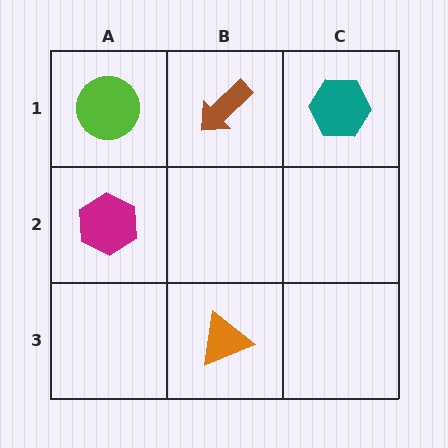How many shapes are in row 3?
1 shape.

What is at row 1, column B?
A brown arrow.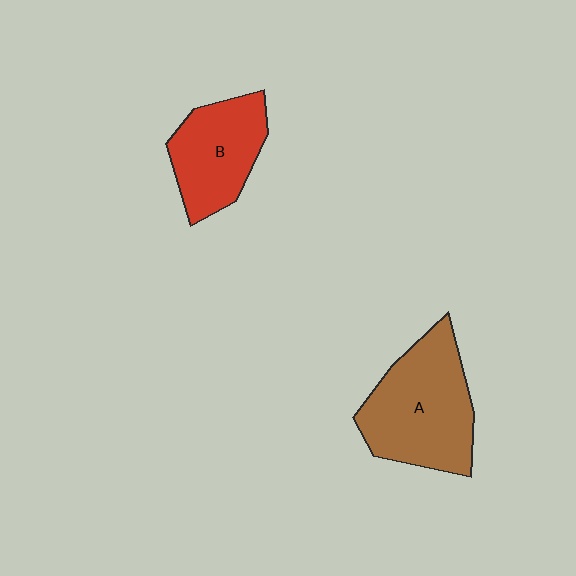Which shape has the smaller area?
Shape B (red).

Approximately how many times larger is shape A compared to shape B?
Approximately 1.4 times.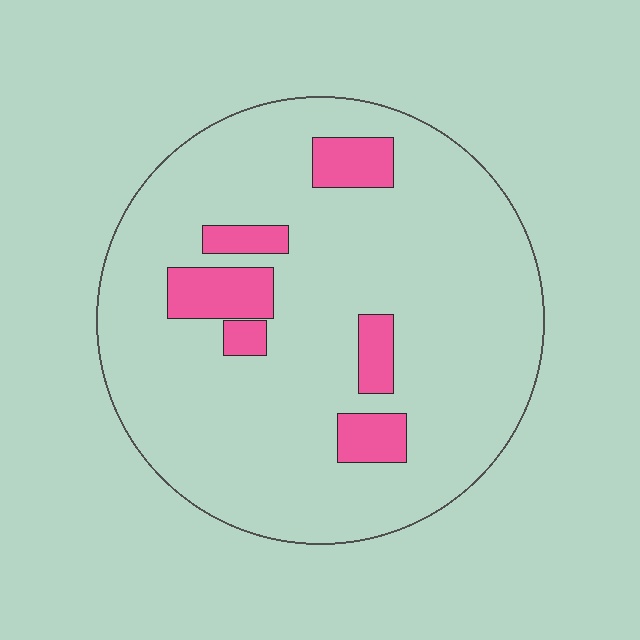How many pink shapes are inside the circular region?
6.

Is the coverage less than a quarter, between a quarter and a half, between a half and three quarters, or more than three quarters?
Less than a quarter.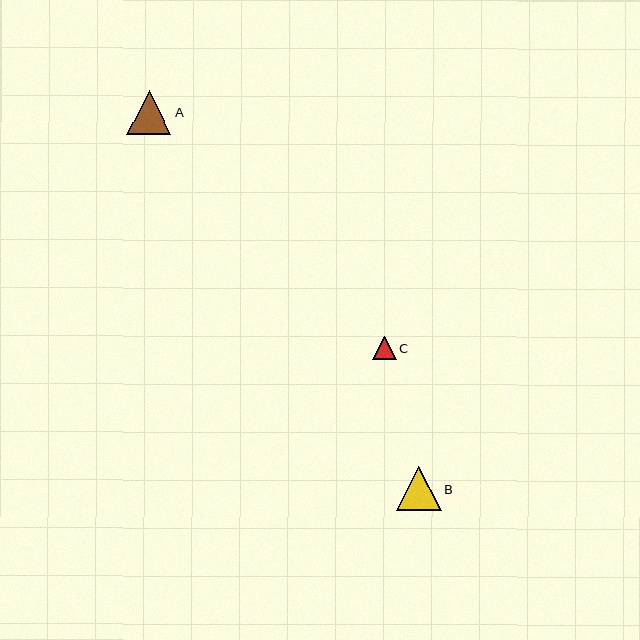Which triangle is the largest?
Triangle B is the largest with a size of approximately 45 pixels.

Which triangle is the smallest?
Triangle C is the smallest with a size of approximately 23 pixels.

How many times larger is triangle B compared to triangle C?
Triangle B is approximately 1.9 times the size of triangle C.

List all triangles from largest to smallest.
From largest to smallest: B, A, C.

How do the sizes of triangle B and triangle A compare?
Triangle B and triangle A are approximately the same size.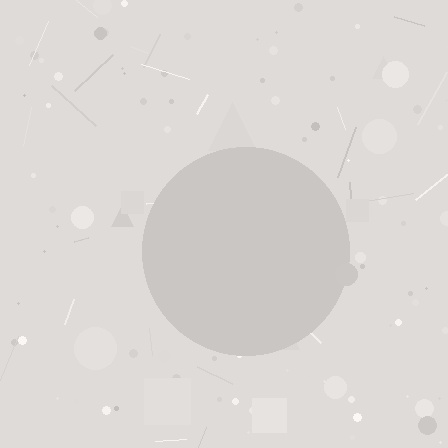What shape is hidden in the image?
A circle is hidden in the image.